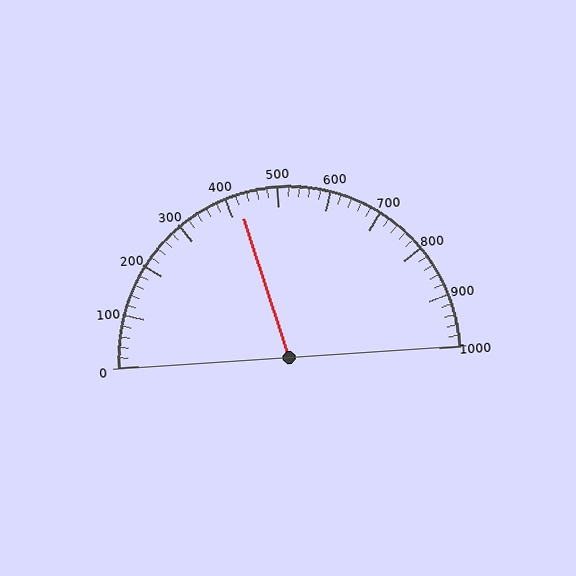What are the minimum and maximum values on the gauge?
The gauge ranges from 0 to 1000.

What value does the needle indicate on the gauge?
The needle indicates approximately 420.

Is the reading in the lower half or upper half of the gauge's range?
The reading is in the lower half of the range (0 to 1000).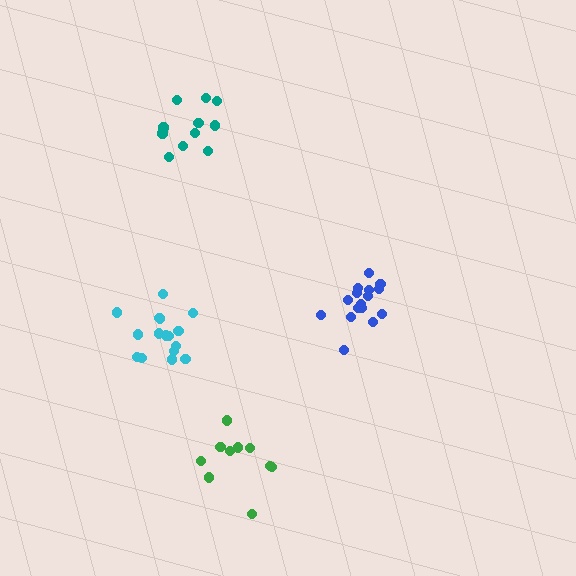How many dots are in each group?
Group 1: 16 dots, Group 2: 11 dots, Group 3: 10 dots, Group 4: 16 dots (53 total).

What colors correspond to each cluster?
The clusters are colored: cyan, teal, green, blue.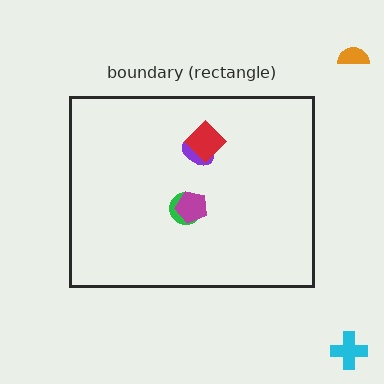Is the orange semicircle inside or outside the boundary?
Outside.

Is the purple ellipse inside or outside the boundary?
Inside.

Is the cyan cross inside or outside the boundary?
Outside.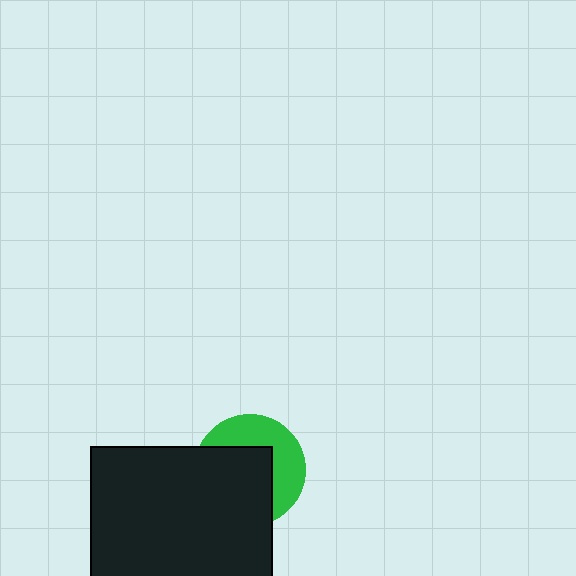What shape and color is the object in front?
The object in front is a black rectangle.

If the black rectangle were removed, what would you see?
You would see the complete green circle.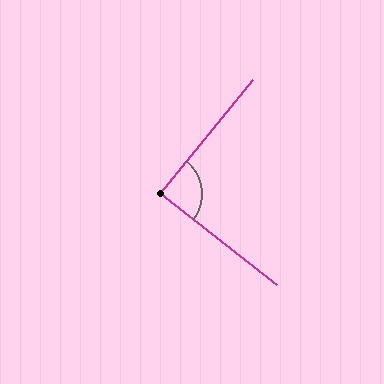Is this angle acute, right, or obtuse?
It is approximately a right angle.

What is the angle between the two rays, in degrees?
Approximately 89 degrees.